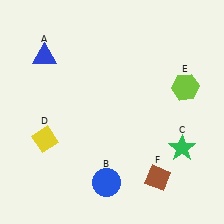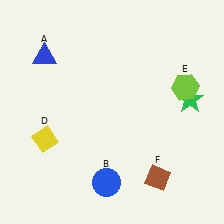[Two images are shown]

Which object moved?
The green star (C) moved up.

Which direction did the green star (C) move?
The green star (C) moved up.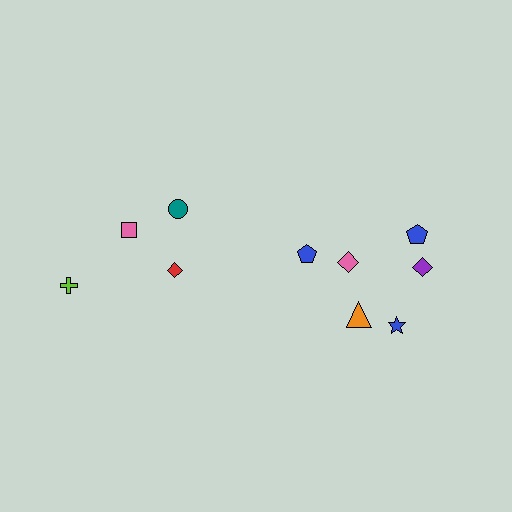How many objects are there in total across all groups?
There are 10 objects.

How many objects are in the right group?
There are 6 objects.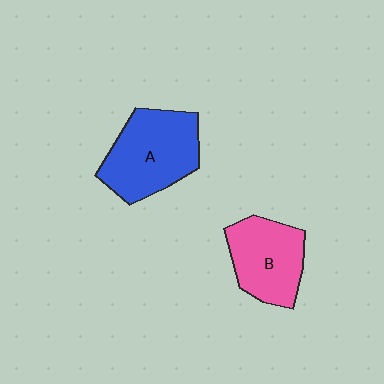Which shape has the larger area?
Shape A (blue).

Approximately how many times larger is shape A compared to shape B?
Approximately 1.2 times.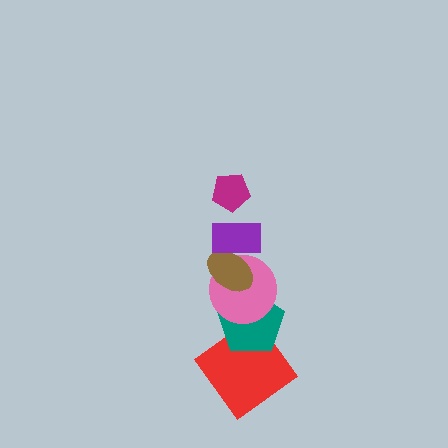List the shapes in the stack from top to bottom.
From top to bottom: the magenta pentagon, the purple rectangle, the brown ellipse, the pink circle, the teal pentagon, the red diamond.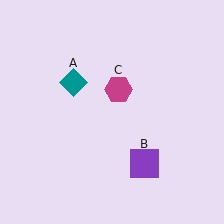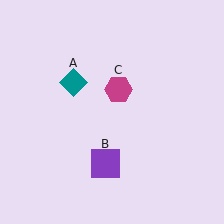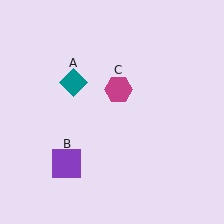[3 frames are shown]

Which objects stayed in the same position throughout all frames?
Teal diamond (object A) and magenta hexagon (object C) remained stationary.